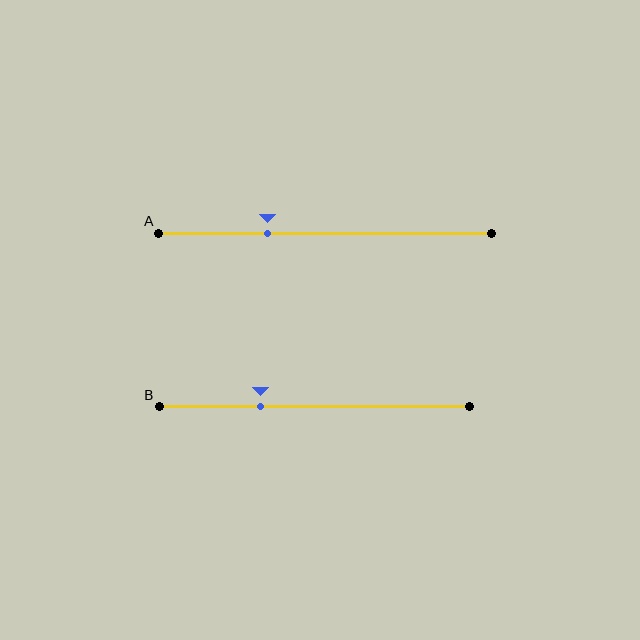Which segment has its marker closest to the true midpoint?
Segment A has its marker closest to the true midpoint.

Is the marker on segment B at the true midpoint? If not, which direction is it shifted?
No, the marker on segment B is shifted to the left by about 17% of the segment length.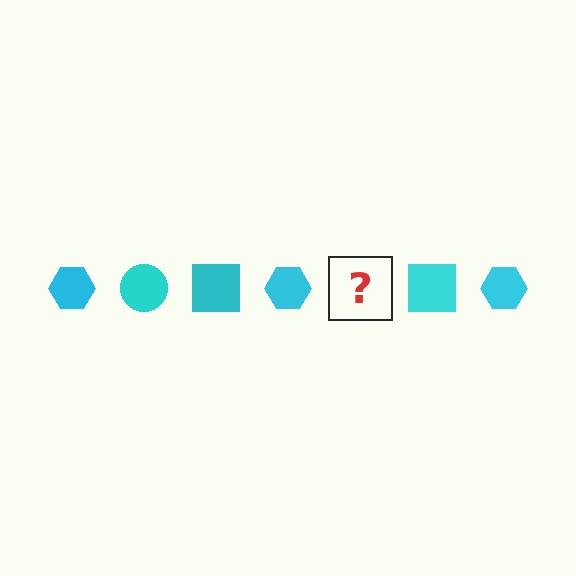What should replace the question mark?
The question mark should be replaced with a cyan circle.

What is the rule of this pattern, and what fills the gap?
The rule is that the pattern cycles through hexagon, circle, square shapes in cyan. The gap should be filled with a cyan circle.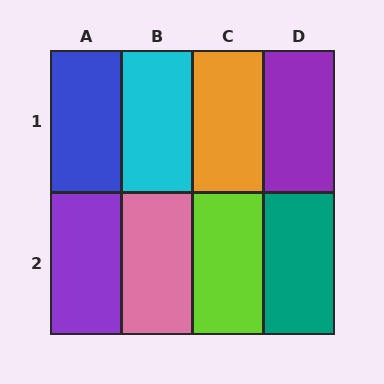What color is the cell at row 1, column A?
Blue.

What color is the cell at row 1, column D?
Purple.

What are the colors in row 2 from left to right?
Purple, pink, lime, teal.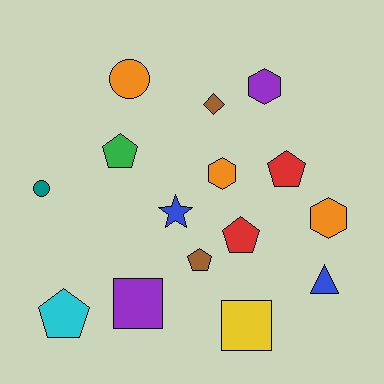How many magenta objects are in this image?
There are no magenta objects.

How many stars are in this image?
There is 1 star.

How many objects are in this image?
There are 15 objects.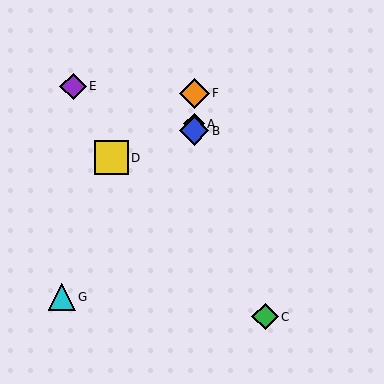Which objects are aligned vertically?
Objects A, B, F are aligned vertically.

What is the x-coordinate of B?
Object B is at x≈194.